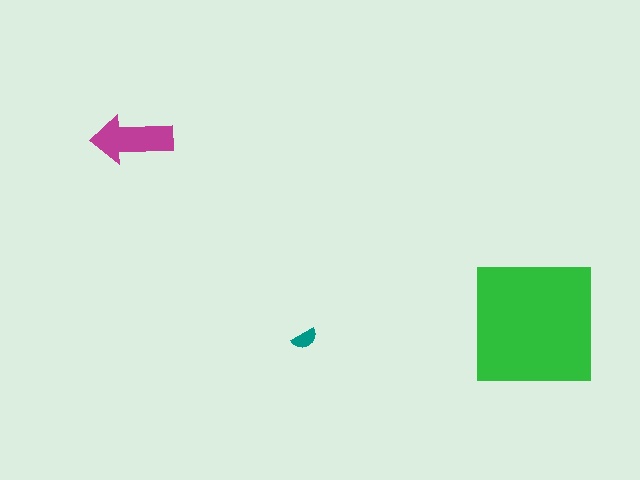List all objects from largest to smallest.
The green square, the magenta arrow, the teal semicircle.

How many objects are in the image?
There are 3 objects in the image.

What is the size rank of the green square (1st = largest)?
1st.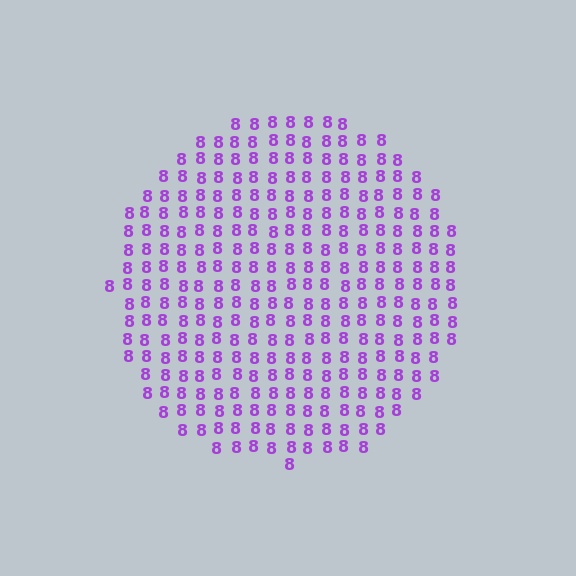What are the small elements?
The small elements are digit 8's.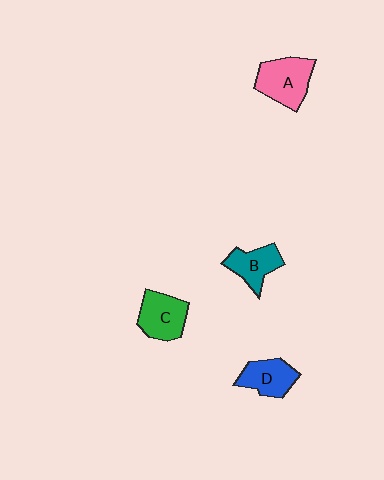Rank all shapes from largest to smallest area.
From largest to smallest: A (pink), C (green), D (blue), B (teal).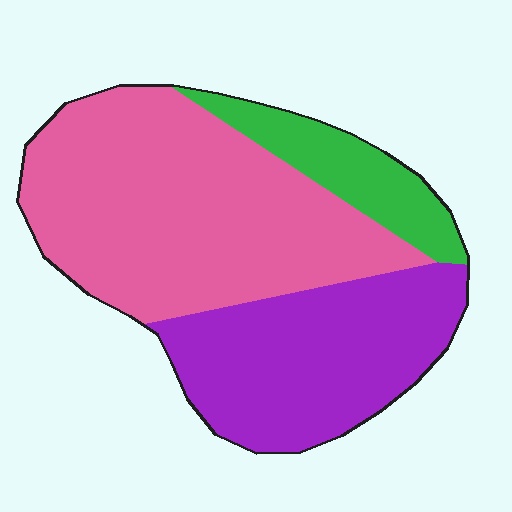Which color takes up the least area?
Green, at roughly 15%.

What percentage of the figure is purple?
Purple covers around 35% of the figure.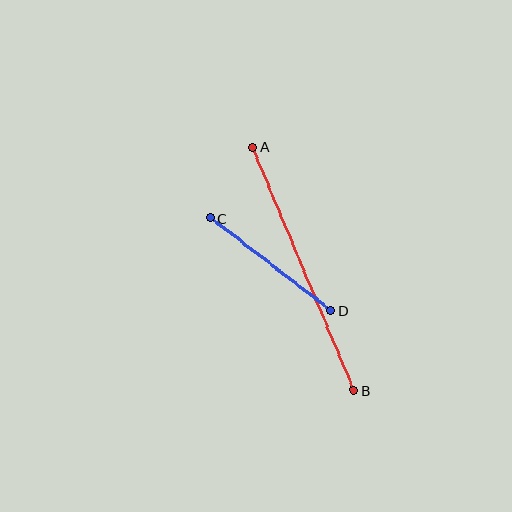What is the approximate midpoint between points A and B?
The midpoint is at approximately (303, 269) pixels.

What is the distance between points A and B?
The distance is approximately 264 pixels.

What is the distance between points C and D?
The distance is approximately 152 pixels.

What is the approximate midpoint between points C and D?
The midpoint is at approximately (271, 264) pixels.